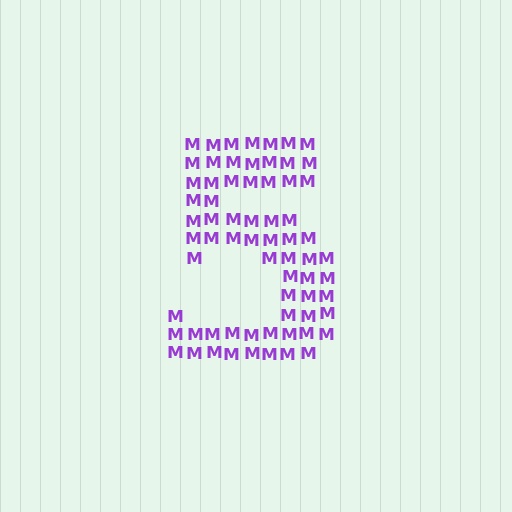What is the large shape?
The large shape is the digit 5.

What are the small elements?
The small elements are letter M's.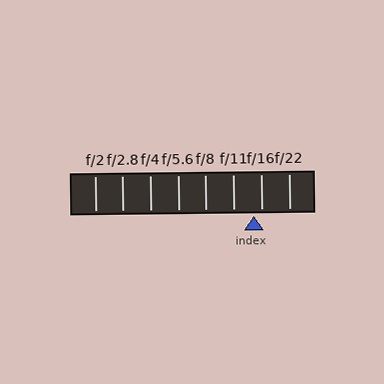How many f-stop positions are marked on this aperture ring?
There are 8 f-stop positions marked.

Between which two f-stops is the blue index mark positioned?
The index mark is between f/11 and f/16.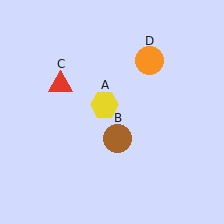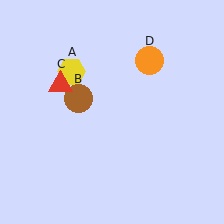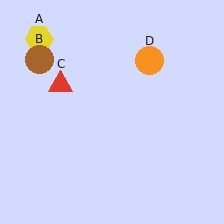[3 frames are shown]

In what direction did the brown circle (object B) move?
The brown circle (object B) moved up and to the left.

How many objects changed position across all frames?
2 objects changed position: yellow hexagon (object A), brown circle (object B).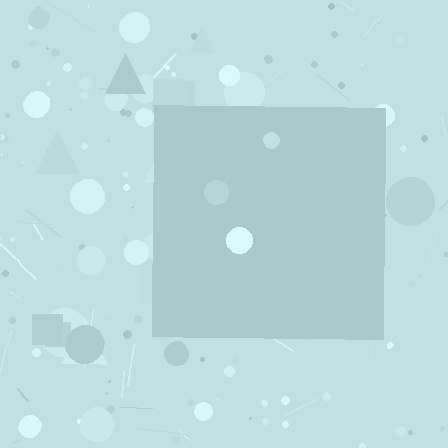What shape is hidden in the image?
A square is hidden in the image.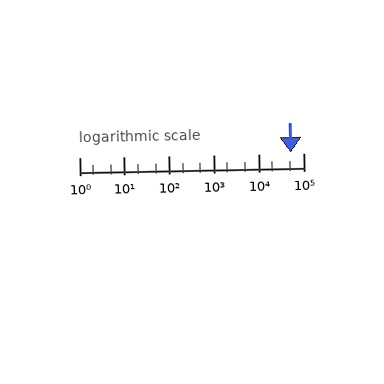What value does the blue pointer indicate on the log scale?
The pointer indicates approximately 53000.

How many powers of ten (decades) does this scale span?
The scale spans 5 decades, from 1 to 100000.